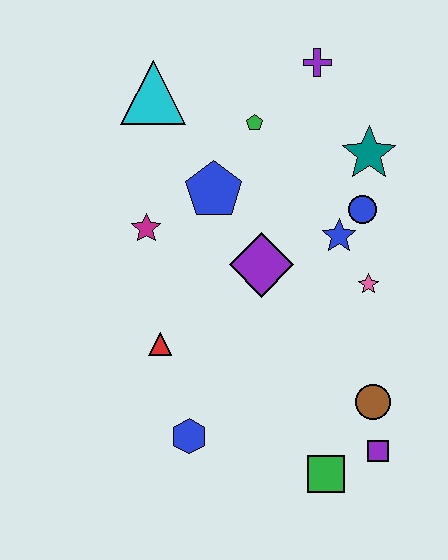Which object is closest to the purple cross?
The green pentagon is closest to the purple cross.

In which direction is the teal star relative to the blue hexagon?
The teal star is above the blue hexagon.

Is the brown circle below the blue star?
Yes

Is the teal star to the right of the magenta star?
Yes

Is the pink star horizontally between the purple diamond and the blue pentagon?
No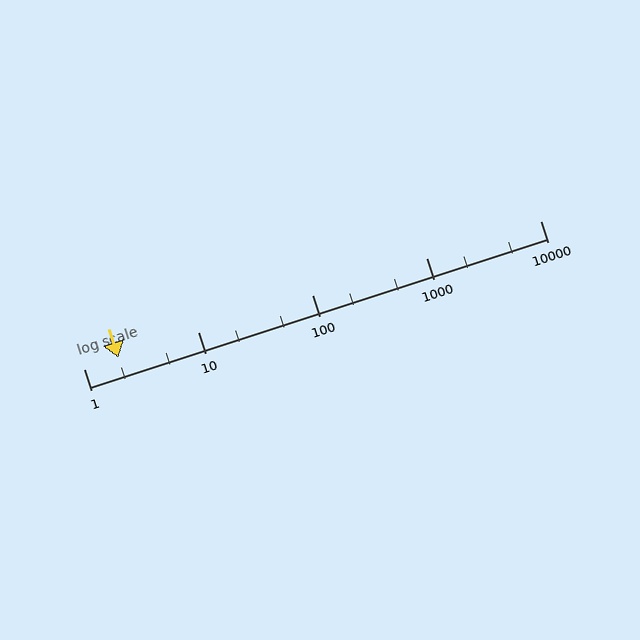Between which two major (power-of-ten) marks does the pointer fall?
The pointer is between 1 and 10.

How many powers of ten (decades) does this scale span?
The scale spans 4 decades, from 1 to 10000.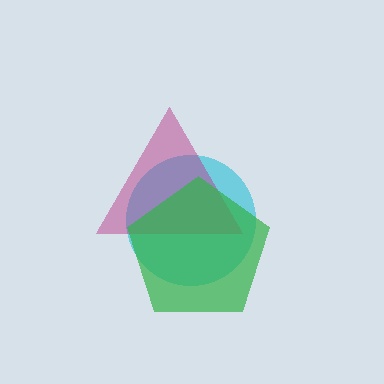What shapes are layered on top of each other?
The layered shapes are: a cyan circle, a magenta triangle, a green pentagon.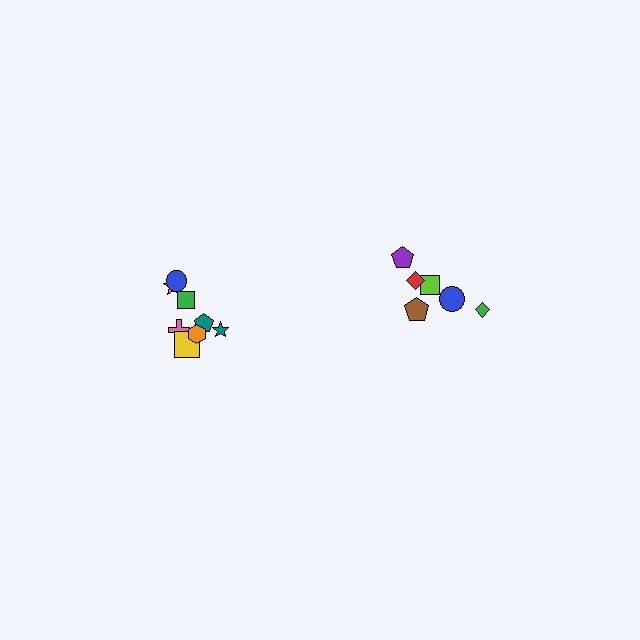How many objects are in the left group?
There are 8 objects.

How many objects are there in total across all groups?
There are 14 objects.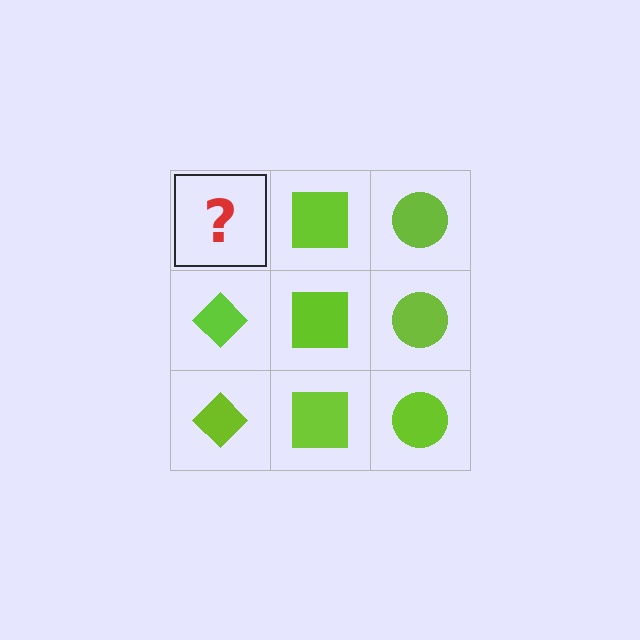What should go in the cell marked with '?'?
The missing cell should contain a lime diamond.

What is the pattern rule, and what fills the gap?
The rule is that each column has a consistent shape. The gap should be filled with a lime diamond.